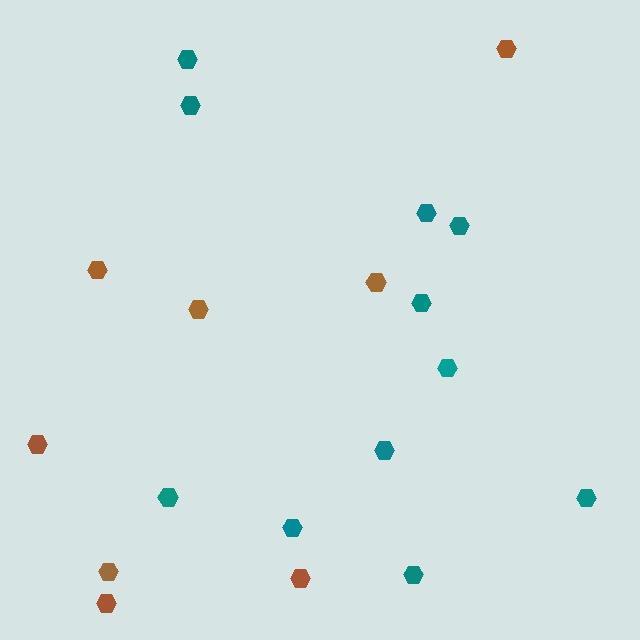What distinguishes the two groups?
There are 2 groups: one group of brown hexagons (8) and one group of teal hexagons (11).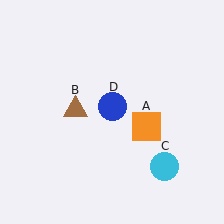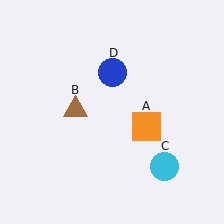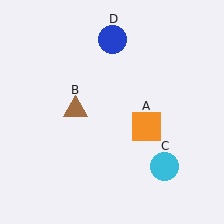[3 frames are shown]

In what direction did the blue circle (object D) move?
The blue circle (object D) moved up.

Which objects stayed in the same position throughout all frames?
Orange square (object A) and brown triangle (object B) and cyan circle (object C) remained stationary.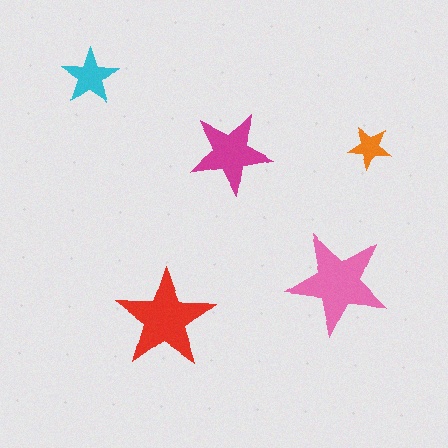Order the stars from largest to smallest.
the pink one, the red one, the magenta one, the cyan one, the orange one.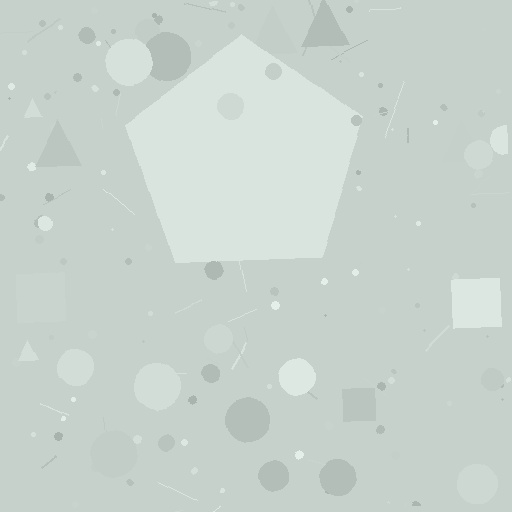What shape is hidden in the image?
A pentagon is hidden in the image.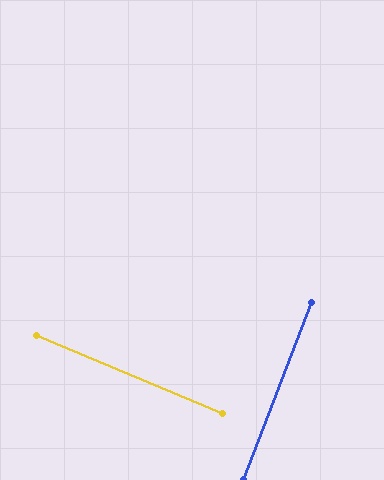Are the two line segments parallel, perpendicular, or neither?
Perpendicular — they meet at approximately 88°.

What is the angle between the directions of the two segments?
Approximately 88 degrees.